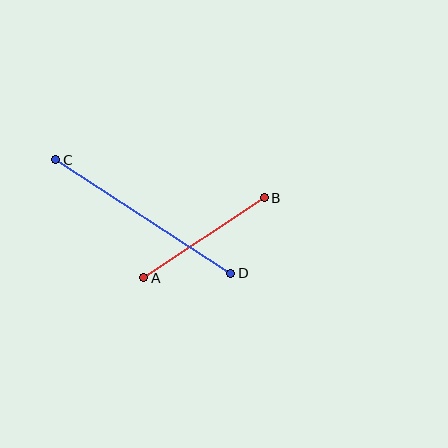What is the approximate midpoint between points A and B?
The midpoint is at approximately (204, 238) pixels.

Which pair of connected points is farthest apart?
Points C and D are farthest apart.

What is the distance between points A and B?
The distance is approximately 145 pixels.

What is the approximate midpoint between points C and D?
The midpoint is at approximately (143, 217) pixels.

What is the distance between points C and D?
The distance is approximately 209 pixels.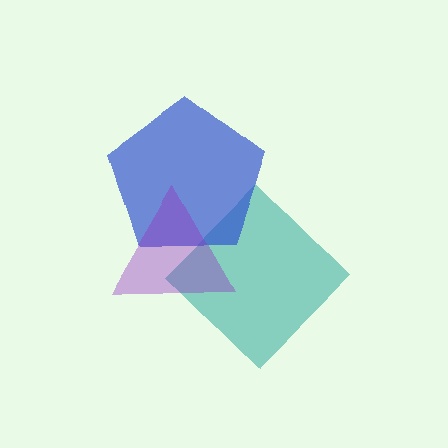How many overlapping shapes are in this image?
There are 3 overlapping shapes in the image.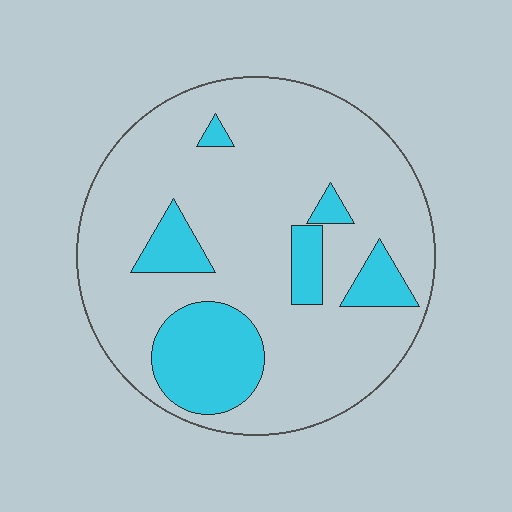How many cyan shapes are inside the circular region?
6.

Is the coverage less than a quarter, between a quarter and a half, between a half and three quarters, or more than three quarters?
Less than a quarter.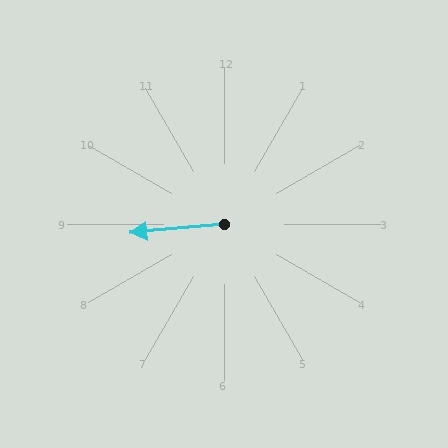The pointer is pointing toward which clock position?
Roughly 9 o'clock.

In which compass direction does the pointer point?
West.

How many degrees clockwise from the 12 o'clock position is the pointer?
Approximately 265 degrees.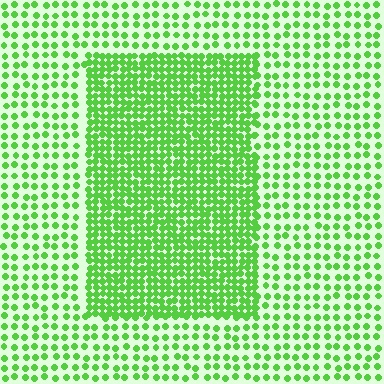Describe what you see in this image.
The image contains small lime elements arranged at two different densities. A rectangle-shaped region is visible where the elements are more densely packed than the surrounding area.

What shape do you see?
I see a rectangle.